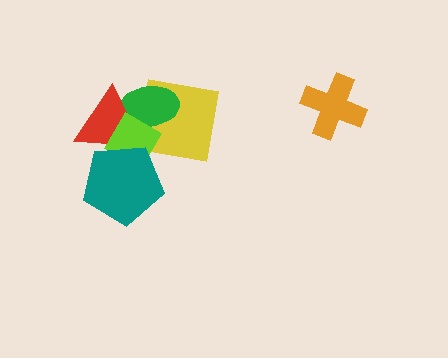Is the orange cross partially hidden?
No, no other shape covers it.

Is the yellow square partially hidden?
Yes, it is partially covered by another shape.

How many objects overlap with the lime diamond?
4 objects overlap with the lime diamond.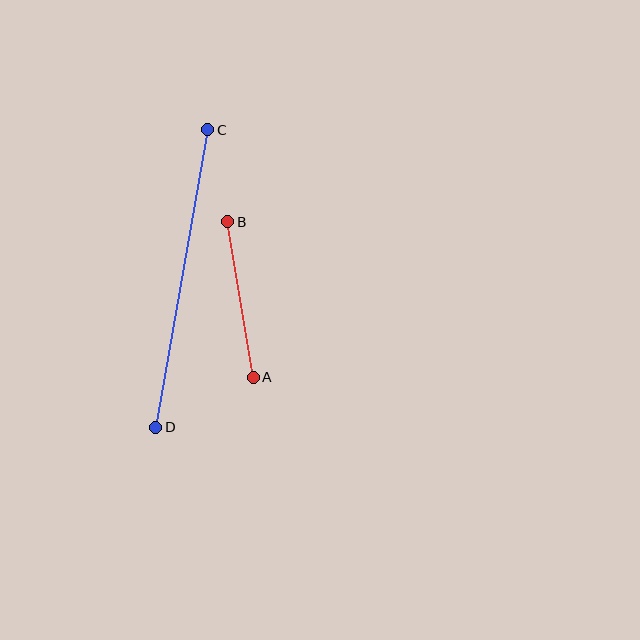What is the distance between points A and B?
The distance is approximately 158 pixels.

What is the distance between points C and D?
The distance is approximately 302 pixels.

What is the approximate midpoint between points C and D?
The midpoint is at approximately (182, 279) pixels.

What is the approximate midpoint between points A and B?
The midpoint is at approximately (241, 299) pixels.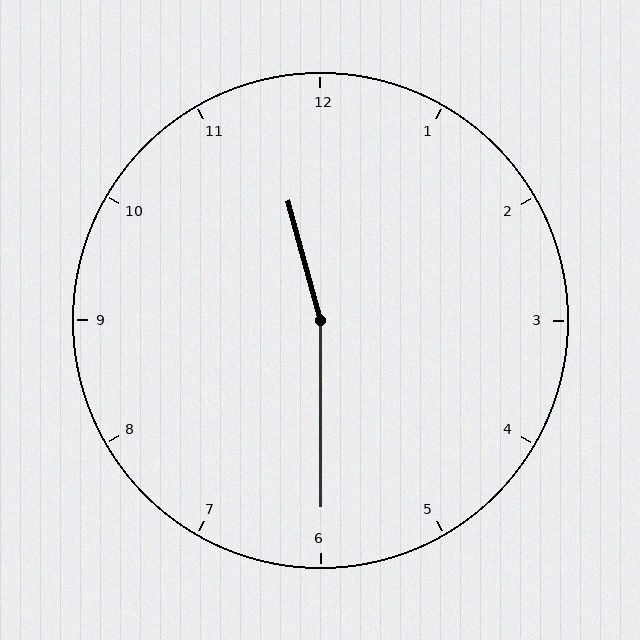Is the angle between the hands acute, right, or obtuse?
It is obtuse.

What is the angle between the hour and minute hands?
Approximately 165 degrees.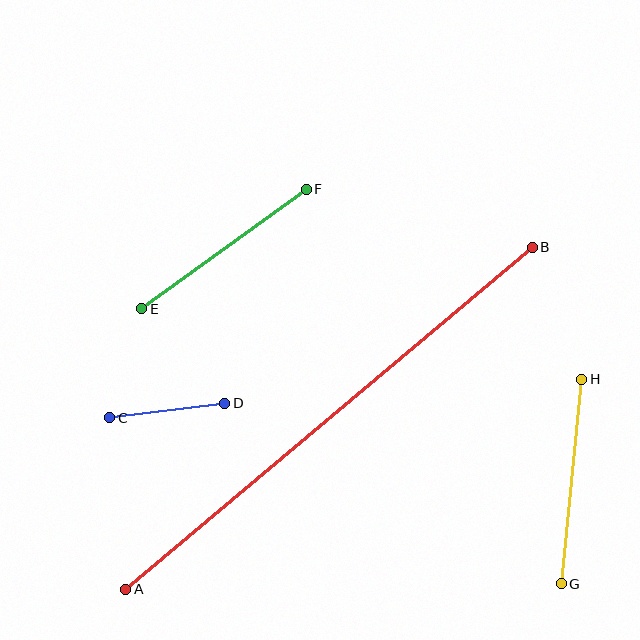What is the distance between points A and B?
The distance is approximately 531 pixels.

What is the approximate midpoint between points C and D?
The midpoint is at approximately (167, 411) pixels.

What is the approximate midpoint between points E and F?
The midpoint is at approximately (224, 249) pixels.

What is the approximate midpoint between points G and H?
The midpoint is at approximately (571, 481) pixels.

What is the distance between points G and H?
The distance is approximately 205 pixels.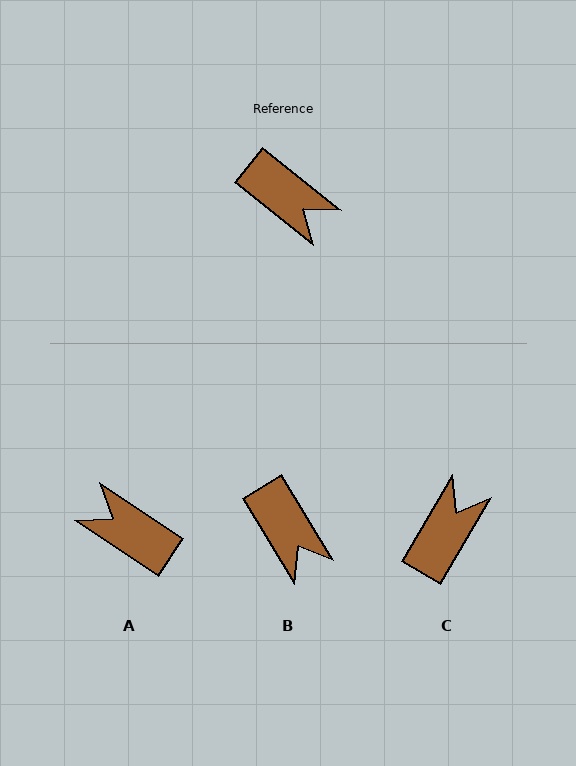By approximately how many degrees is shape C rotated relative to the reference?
Approximately 98 degrees counter-clockwise.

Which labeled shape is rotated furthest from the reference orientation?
A, about 175 degrees away.